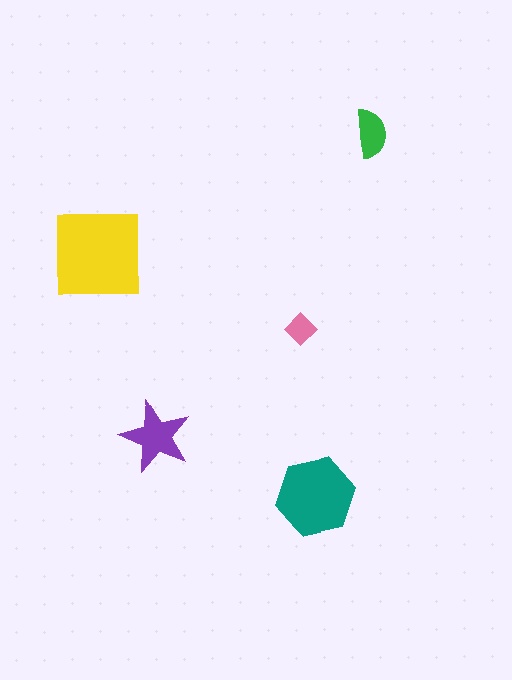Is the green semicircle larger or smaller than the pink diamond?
Larger.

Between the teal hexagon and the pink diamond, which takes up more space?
The teal hexagon.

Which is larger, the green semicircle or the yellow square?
The yellow square.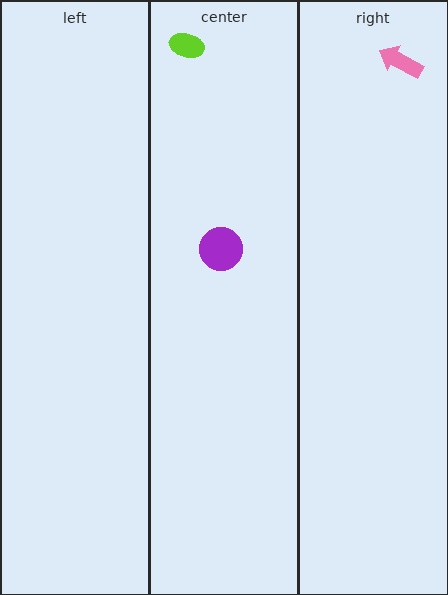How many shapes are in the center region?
2.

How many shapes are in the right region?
1.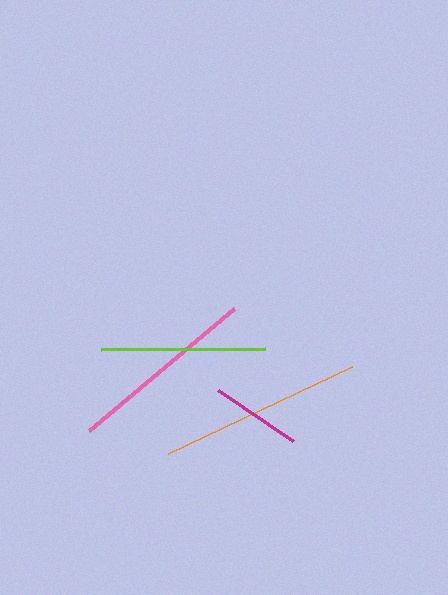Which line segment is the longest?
The orange line is the longest at approximately 203 pixels.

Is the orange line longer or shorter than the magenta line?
The orange line is longer than the magenta line.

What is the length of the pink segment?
The pink segment is approximately 190 pixels long.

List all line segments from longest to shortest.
From longest to shortest: orange, pink, lime, magenta.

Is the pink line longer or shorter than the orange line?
The orange line is longer than the pink line.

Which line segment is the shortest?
The magenta line is the shortest at approximately 91 pixels.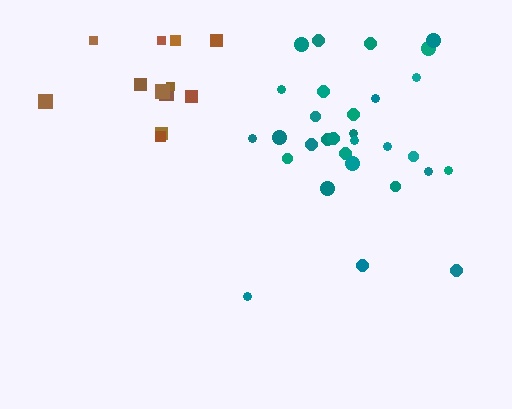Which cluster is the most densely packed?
Teal.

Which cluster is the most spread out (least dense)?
Brown.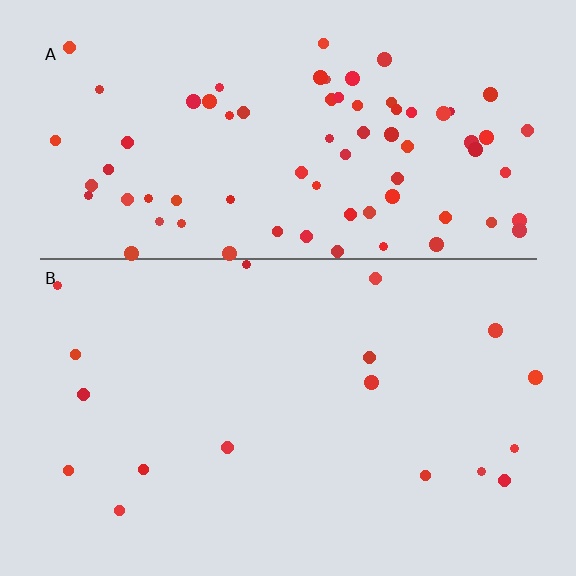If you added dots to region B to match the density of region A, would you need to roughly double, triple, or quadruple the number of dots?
Approximately quadruple.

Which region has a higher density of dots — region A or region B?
A (the top).